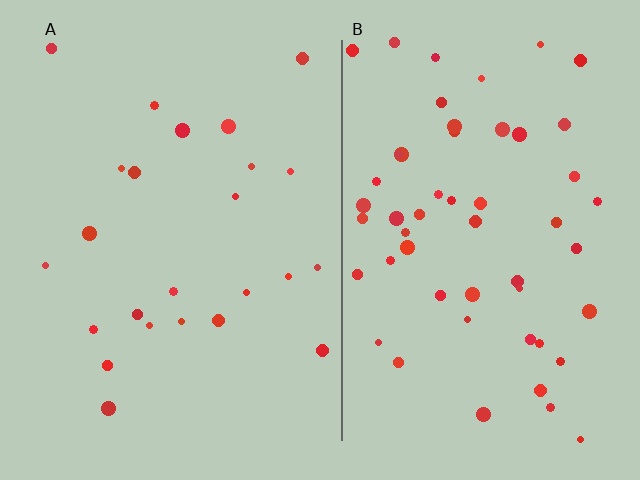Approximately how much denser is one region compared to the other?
Approximately 2.2× — region B over region A.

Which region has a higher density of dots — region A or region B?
B (the right).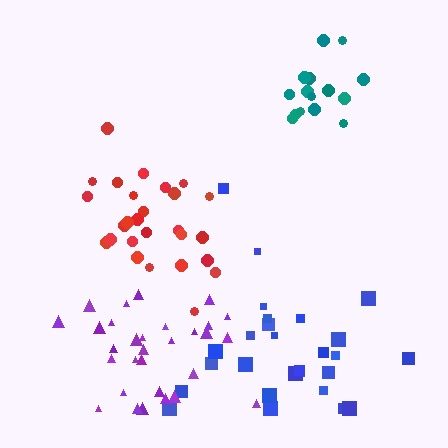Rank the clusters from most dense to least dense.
teal, red, purple, blue.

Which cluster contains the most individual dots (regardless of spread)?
Purple (30).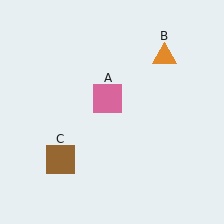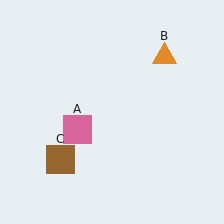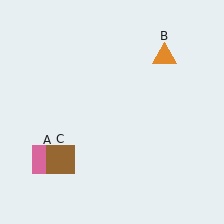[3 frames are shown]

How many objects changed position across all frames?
1 object changed position: pink square (object A).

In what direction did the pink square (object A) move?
The pink square (object A) moved down and to the left.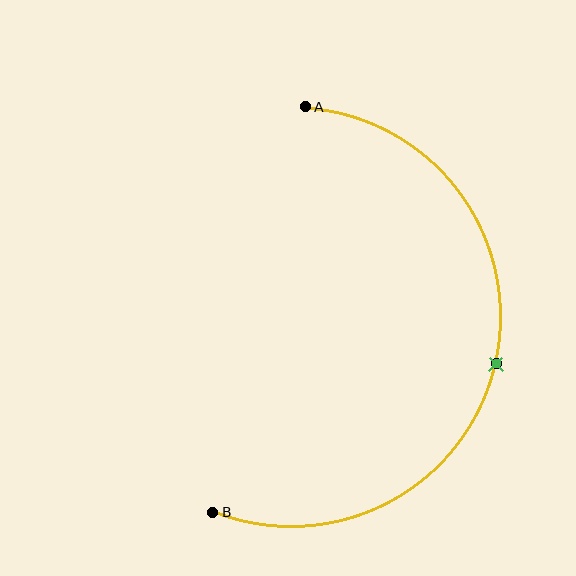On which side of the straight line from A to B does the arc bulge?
The arc bulges to the right of the straight line connecting A and B.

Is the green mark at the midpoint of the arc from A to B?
Yes. The green mark lies on the arc at equal arc-length from both A and B — it is the arc midpoint.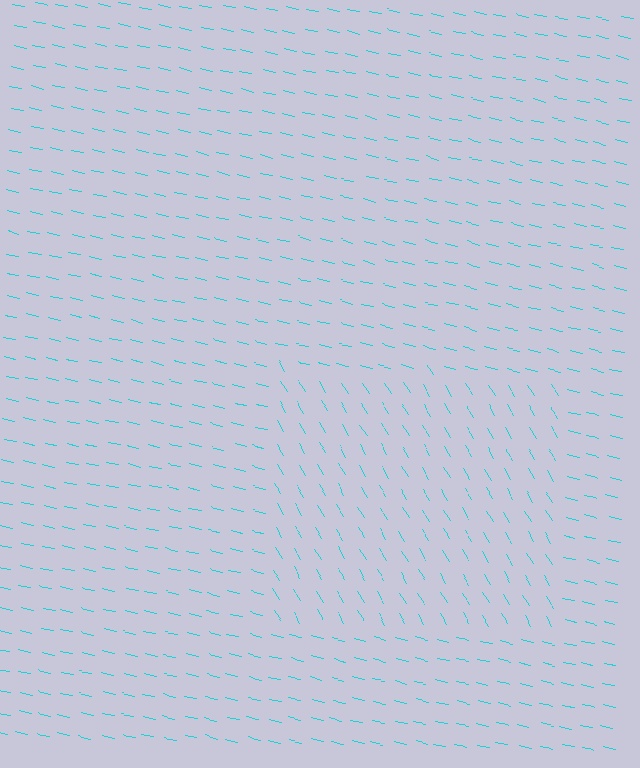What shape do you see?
I see a rectangle.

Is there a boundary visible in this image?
Yes, there is a texture boundary formed by a change in line orientation.